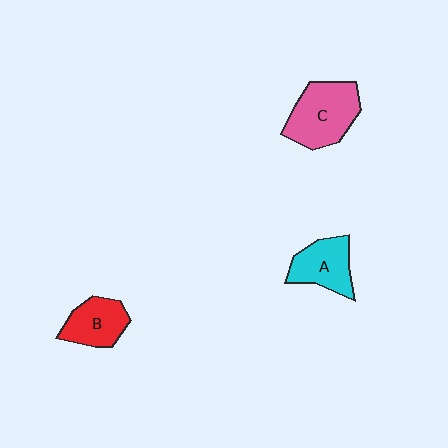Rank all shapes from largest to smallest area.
From largest to smallest: C (pink), A (cyan), B (red).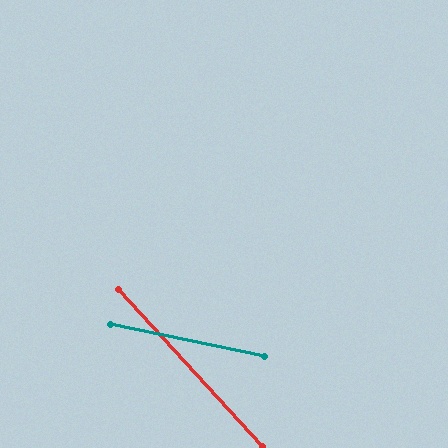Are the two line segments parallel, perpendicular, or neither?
Neither parallel nor perpendicular — they differ by about 36°.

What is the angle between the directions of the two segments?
Approximately 36 degrees.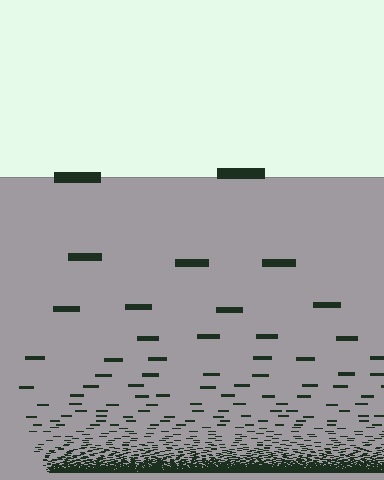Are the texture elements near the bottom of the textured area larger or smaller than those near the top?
Smaller. The gradient is inverted — elements near the bottom are smaller and denser.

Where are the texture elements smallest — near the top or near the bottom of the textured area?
Near the bottom.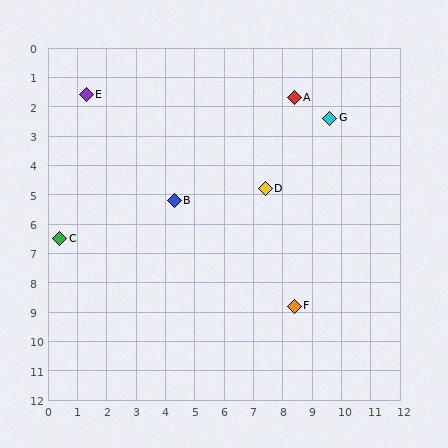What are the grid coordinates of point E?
Point E is at approximately (1.3, 1.6).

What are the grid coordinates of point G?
Point G is at approximately (9.6, 2.4).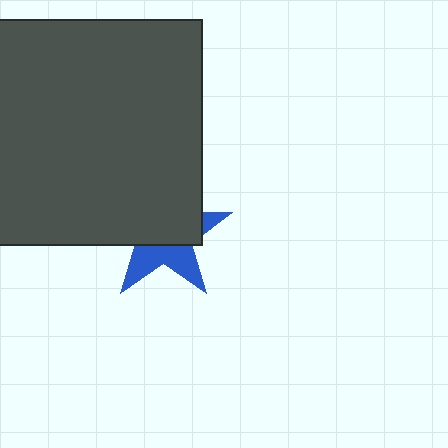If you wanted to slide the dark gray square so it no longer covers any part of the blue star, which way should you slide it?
Slide it up — that is the most direct way to separate the two shapes.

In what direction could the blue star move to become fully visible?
The blue star could move down. That would shift it out from behind the dark gray square entirely.